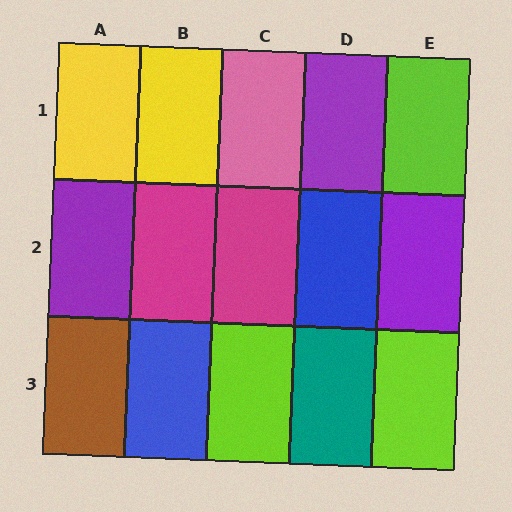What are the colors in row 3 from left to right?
Brown, blue, lime, teal, lime.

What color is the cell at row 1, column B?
Yellow.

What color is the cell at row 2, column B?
Magenta.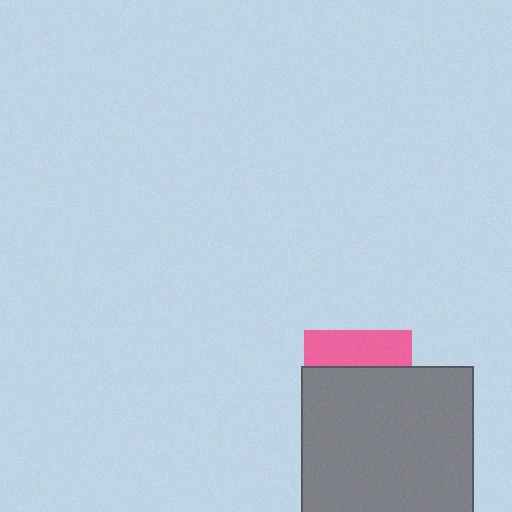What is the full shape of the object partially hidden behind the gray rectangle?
The partially hidden object is a pink square.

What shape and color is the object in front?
The object in front is a gray rectangle.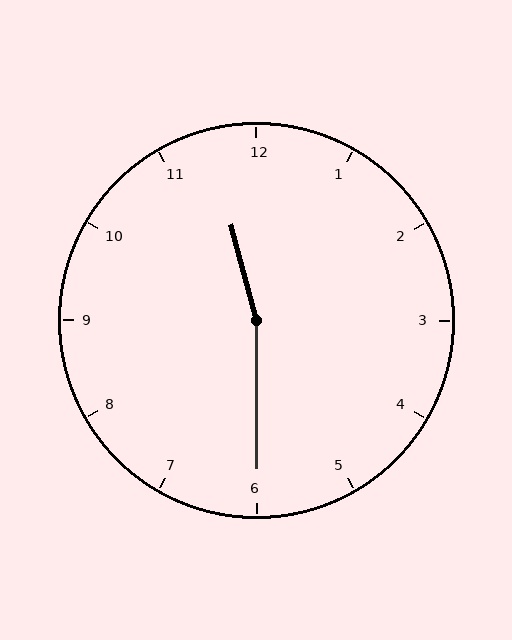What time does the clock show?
11:30.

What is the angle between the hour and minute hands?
Approximately 165 degrees.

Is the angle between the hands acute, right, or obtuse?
It is obtuse.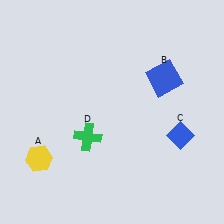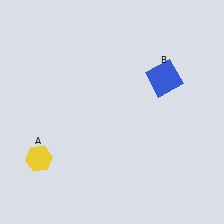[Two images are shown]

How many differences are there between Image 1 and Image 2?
There are 2 differences between the two images.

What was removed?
The green cross (D), the blue diamond (C) were removed in Image 2.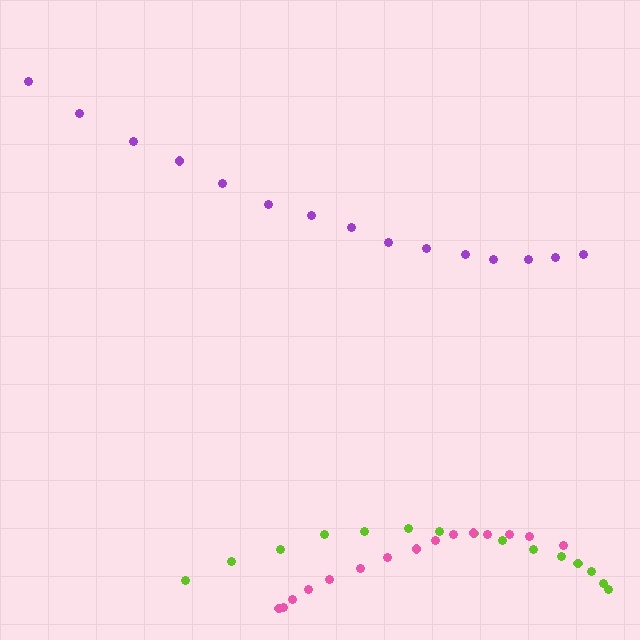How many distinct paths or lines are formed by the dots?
There are 3 distinct paths.